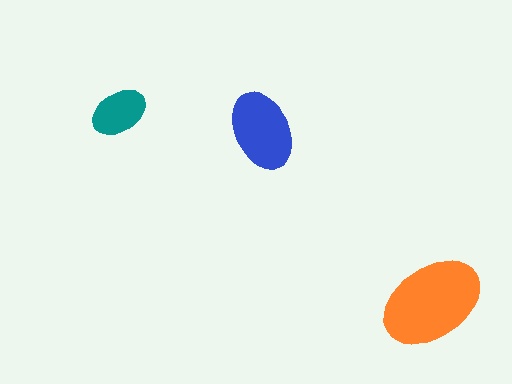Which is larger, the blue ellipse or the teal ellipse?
The blue one.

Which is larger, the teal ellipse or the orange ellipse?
The orange one.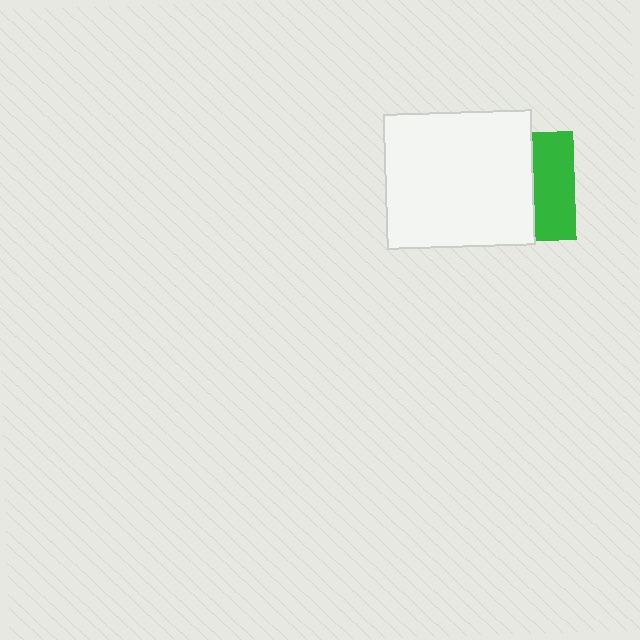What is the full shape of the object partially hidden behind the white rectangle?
The partially hidden object is a green square.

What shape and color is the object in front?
The object in front is a white rectangle.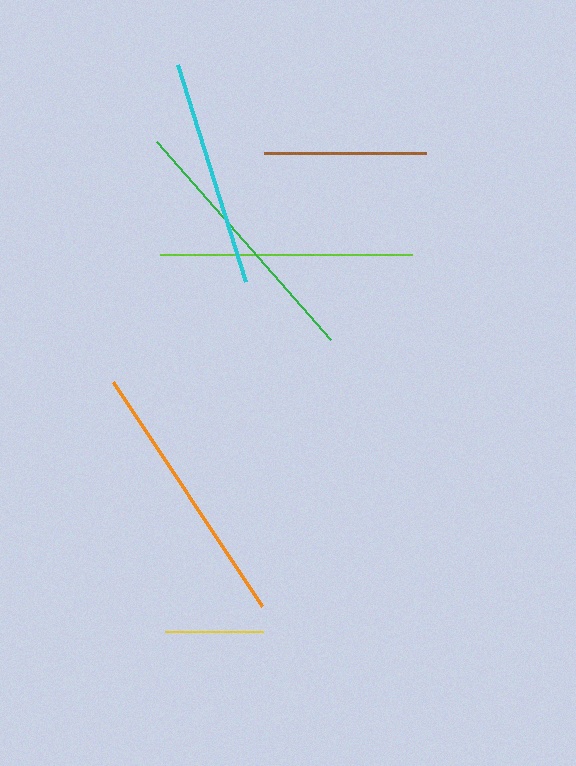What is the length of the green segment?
The green segment is approximately 264 pixels long.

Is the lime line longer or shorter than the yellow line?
The lime line is longer than the yellow line.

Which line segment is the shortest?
The yellow line is the shortest at approximately 98 pixels.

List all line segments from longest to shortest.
From longest to shortest: orange, green, lime, cyan, brown, yellow.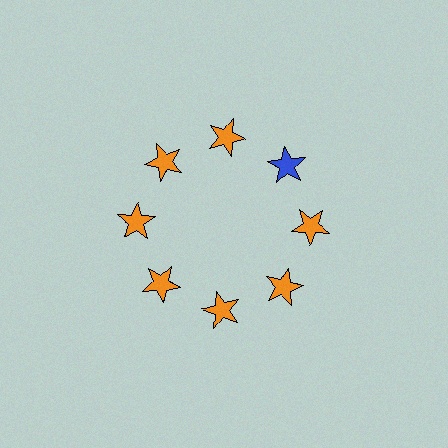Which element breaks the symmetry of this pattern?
The blue star at roughly the 2 o'clock position breaks the symmetry. All other shapes are orange stars.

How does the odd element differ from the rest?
It has a different color: blue instead of orange.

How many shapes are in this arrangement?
There are 8 shapes arranged in a ring pattern.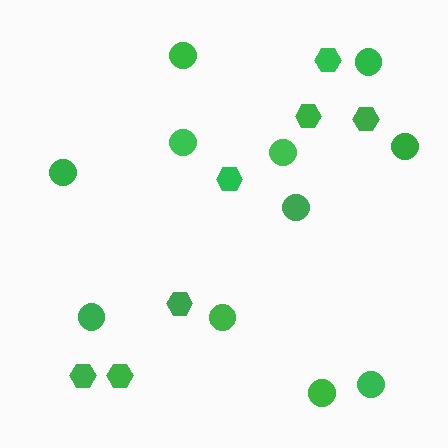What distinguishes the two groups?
There are 2 groups: one group of circles (11) and one group of hexagons (7).